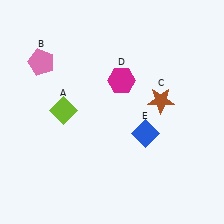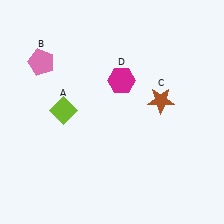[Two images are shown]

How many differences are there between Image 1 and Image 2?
There is 1 difference between the two images.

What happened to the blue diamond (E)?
The blue diamond (E) was removed in Image 2. It was in the bottom-right area of Image 1.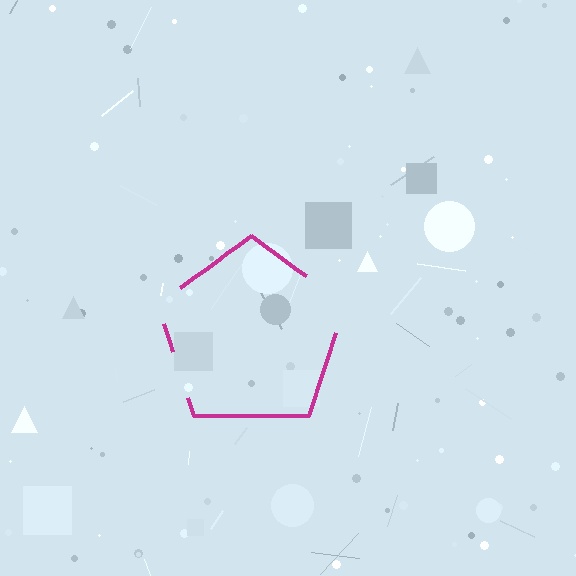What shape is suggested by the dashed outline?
The dashed outline suggests a pentagon.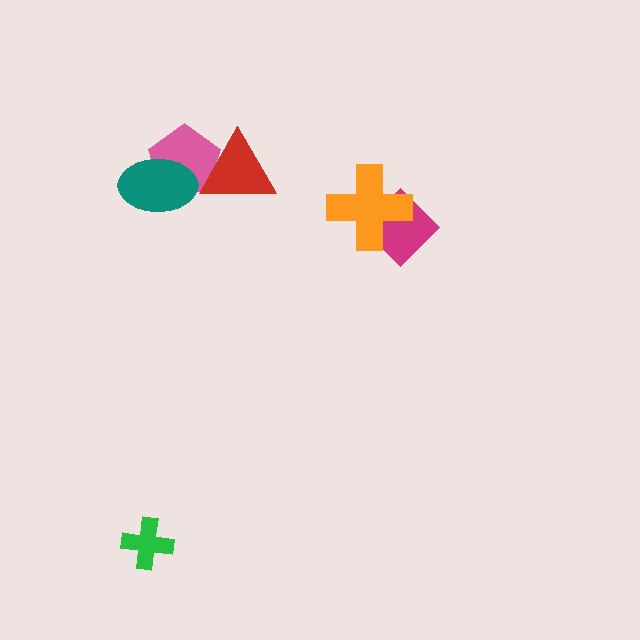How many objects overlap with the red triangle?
1 object overlaps with the red triangle.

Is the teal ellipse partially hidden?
No, no other shape covers it.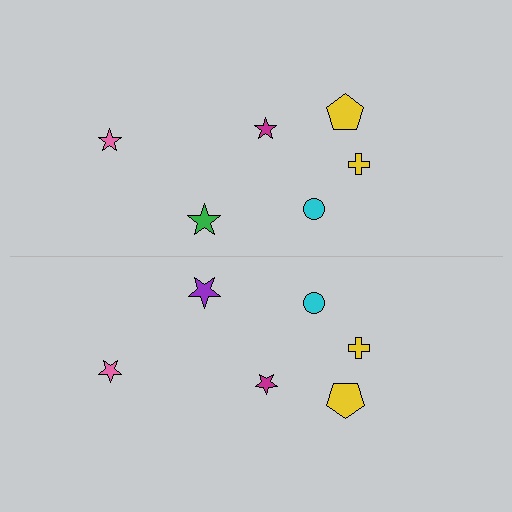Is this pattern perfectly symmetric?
No, the pattern is not perfectly symmetric. The purple star on the bottom side breaks the symmetry — its mirror counterpart is green.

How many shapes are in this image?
There are 12 shapes in this image.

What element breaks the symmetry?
The purple star on the bottom side breaks the symmetry — its mirror counterpart is green.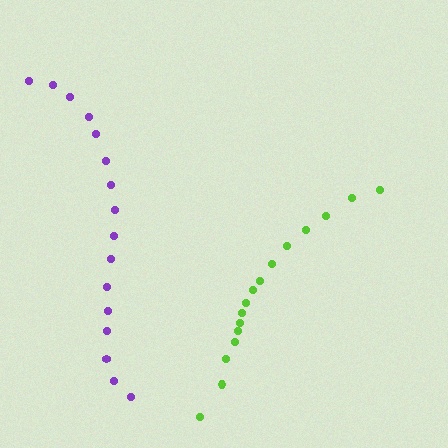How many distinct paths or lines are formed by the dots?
There are 2 distinct paths.